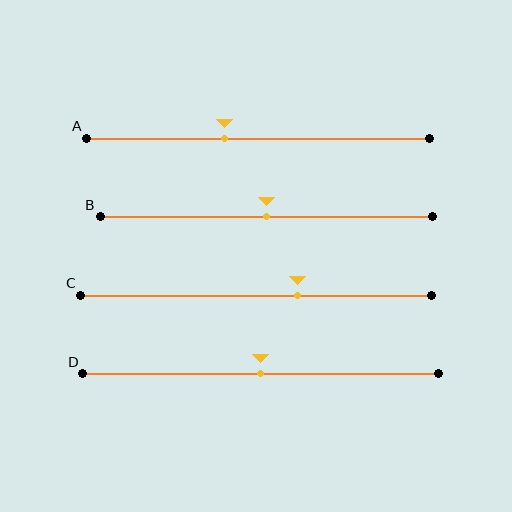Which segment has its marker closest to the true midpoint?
Segment B has its marker closest to the true midpoint.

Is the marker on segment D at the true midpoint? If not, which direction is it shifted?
Yes, the marker on segment D is at the true midpoint.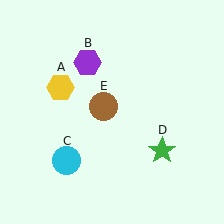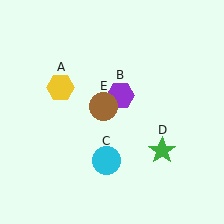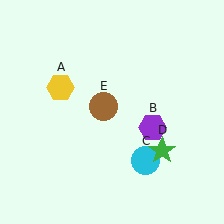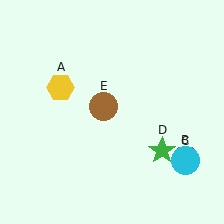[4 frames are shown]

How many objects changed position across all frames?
2 objects changed position: purple hexagon (object B), cyan circle (object C).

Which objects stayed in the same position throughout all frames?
Yellow hexagon (object A) and green star (object D) and brown circle (object E) remained stationary.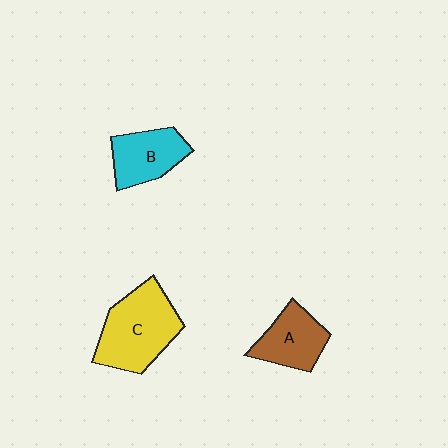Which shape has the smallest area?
Shape A (brown).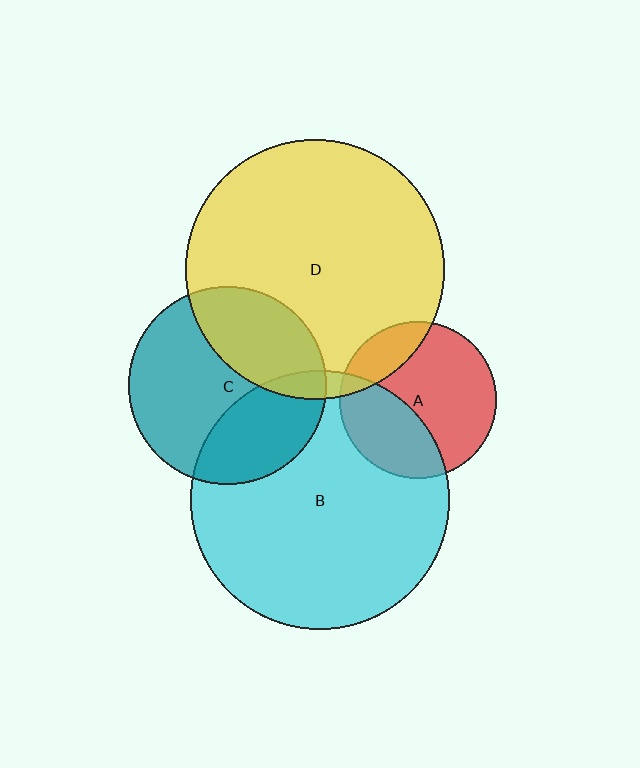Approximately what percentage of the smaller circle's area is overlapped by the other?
Approximately 35%.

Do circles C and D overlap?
Yes.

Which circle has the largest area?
Circle D (yellow).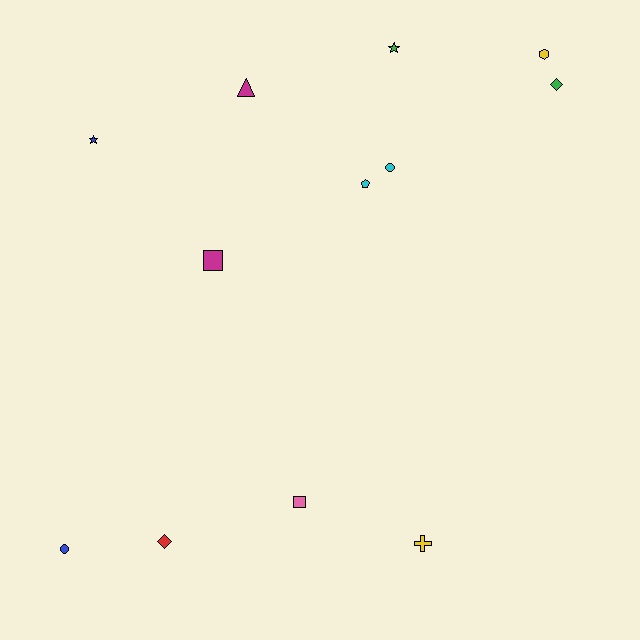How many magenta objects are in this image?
There are 2 magenta objects.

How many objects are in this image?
There are 12 objects.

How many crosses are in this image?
There is 1 cross.